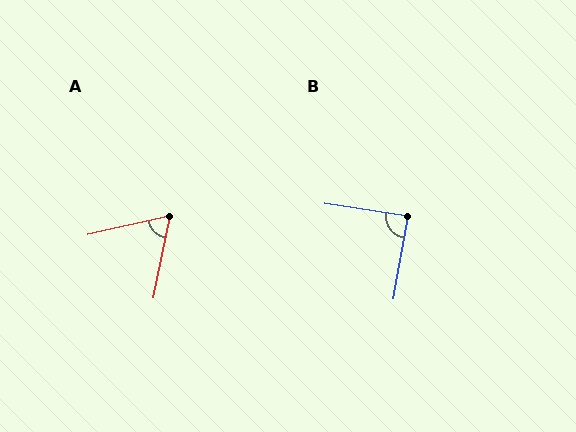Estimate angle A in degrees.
Approximately 66 degrees.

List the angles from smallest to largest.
A (66°), B (89°).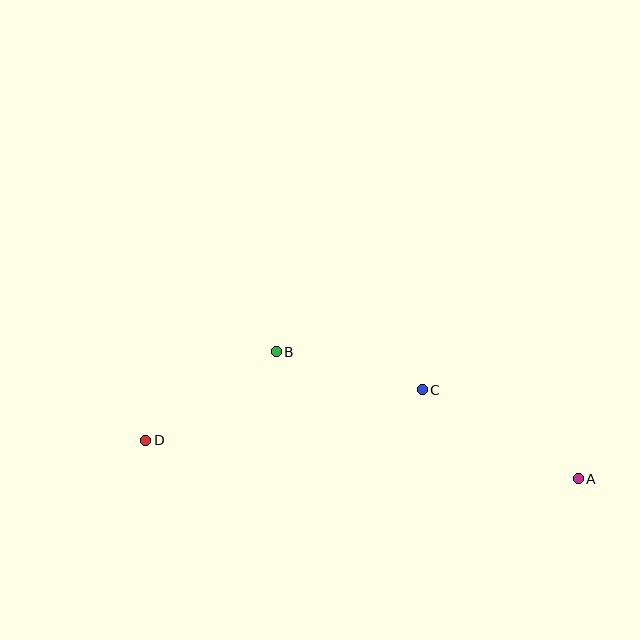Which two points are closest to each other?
Points B and C are closest to each other.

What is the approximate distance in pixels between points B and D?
The distance between B and D is approximately 158 pixels.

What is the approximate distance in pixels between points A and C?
The distance between A and C is approximately 179 pixels.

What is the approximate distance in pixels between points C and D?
The distance between C and D is approximately 281 pixels.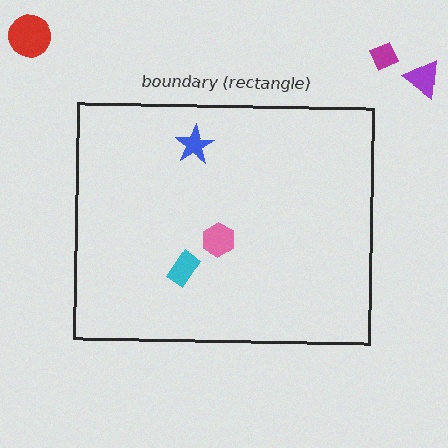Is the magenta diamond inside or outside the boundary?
Outside.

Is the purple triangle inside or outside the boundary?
Outside.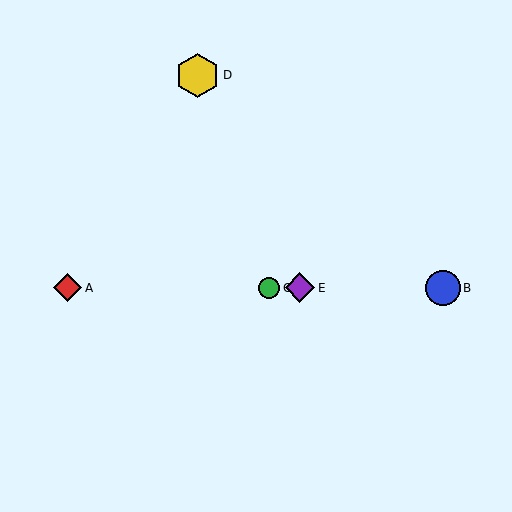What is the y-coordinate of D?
Object D is at y≈75.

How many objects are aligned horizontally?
4 objects (A, B, C, E) are aligned horizontally.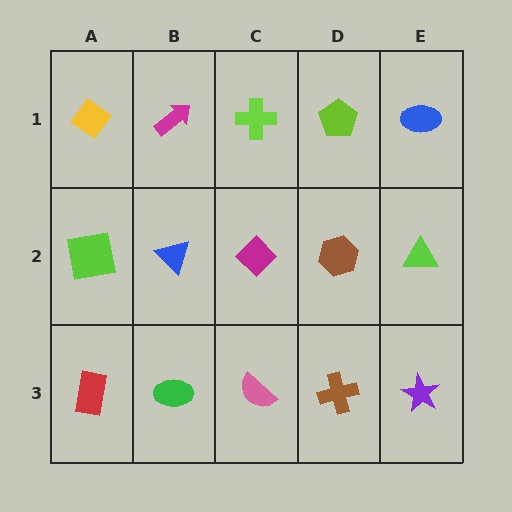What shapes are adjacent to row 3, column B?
A blue triangle (row 2, column B), a red rectangle (row 3, column A), a pink semicircle (row 3, column C).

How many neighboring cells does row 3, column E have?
2.